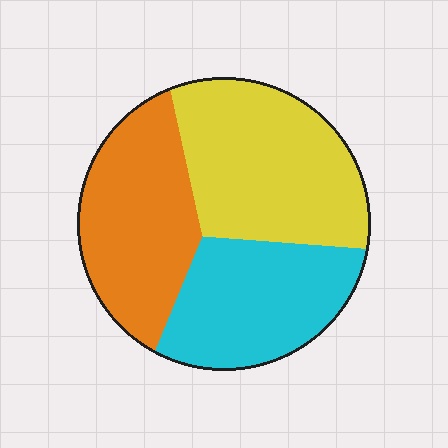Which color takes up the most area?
Yellow, at roughly 40%.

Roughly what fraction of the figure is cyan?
Cyan takes up between a sixth and a third of the figure.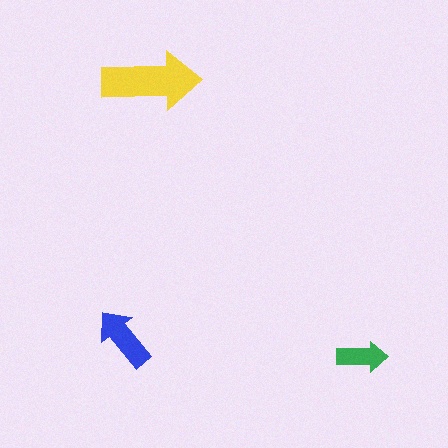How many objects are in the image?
There are 3 objects in the image.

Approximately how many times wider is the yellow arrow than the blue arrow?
About 1.5 times wider.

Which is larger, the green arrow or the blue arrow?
The blue one.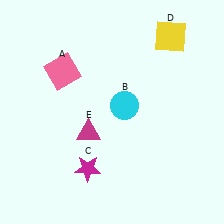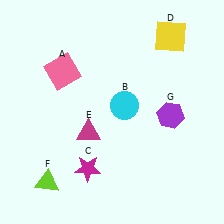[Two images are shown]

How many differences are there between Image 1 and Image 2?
There are 2 differences between the two images.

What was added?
A lime triangle (F), a purple hexagon (G) were added in Image 2.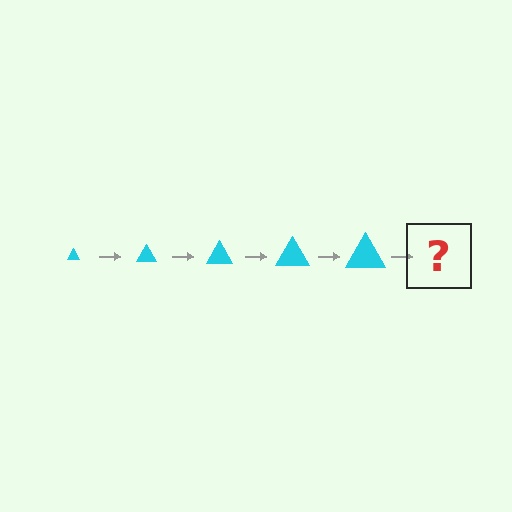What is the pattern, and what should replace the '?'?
The pattern is that the triangle gets progressively larger each step. The '?' should be a cyan triangle, larger than the previous one.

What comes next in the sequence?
The next element should be a cyan triangle, larger than the previous one.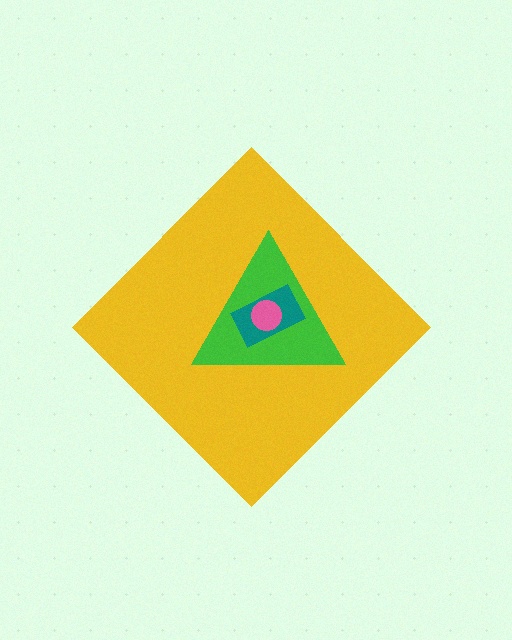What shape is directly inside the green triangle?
The teal rectangle.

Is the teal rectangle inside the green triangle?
Yes.